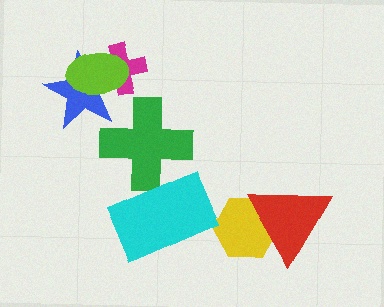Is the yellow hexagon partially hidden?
Yes, it is partially covered by another shape.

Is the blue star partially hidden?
Yes, it is partially covered by another shape.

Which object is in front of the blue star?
The lime ellipse is in front of the blue star.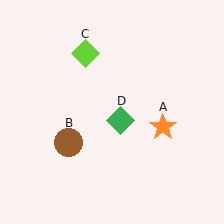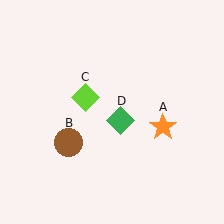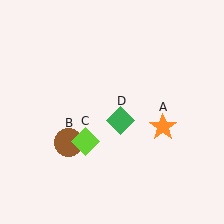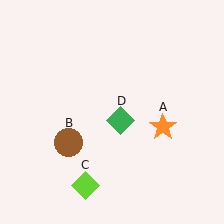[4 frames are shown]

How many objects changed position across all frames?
1 object changed position: lime diamond (object C).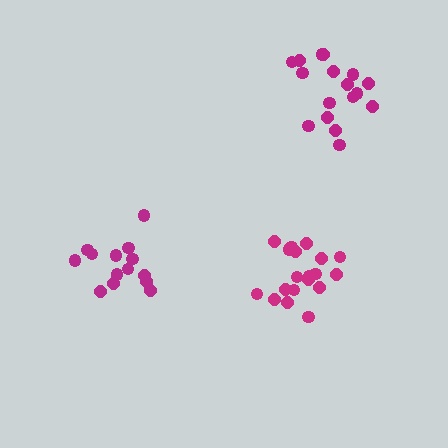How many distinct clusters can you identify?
There are 3 distinct clusters.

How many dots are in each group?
Group 1: 14 dots, Group 2: 19 dots, Group 3: 17 dots (50 total).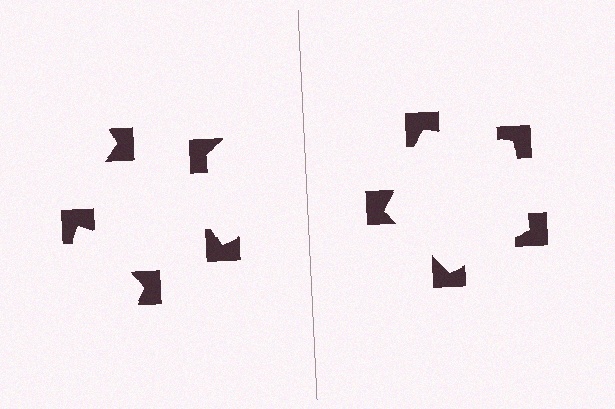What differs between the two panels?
The notched squares are positioned identically on both sides; only the wedge orientations differ. On the right they align to a pentagon; on the left they are misaligned.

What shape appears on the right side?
An illusory pentagon.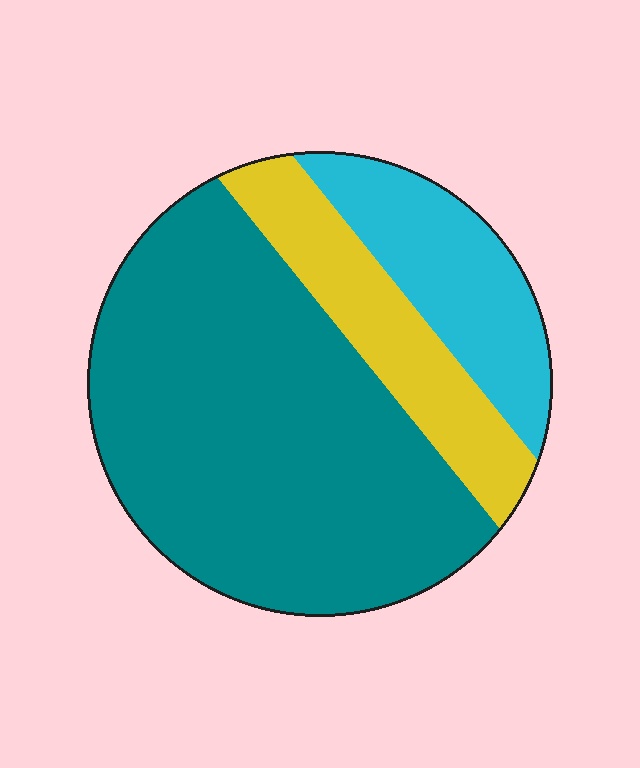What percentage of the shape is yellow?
Yellow takes up about one sixth (1/6) of the shape.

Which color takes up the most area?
Teal, at roughly 65%.